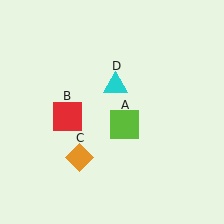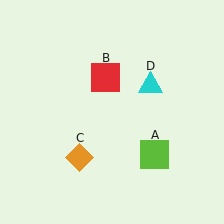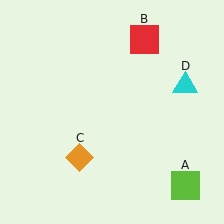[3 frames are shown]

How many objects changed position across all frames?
3 objects changed position: lime square (object A), red square (object B), cyan triangle (object D).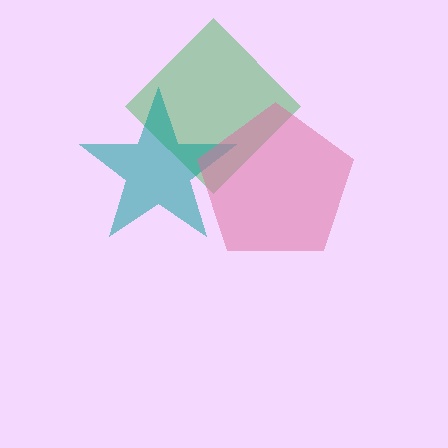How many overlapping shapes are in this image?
There are 3 overlapping shapes in the image.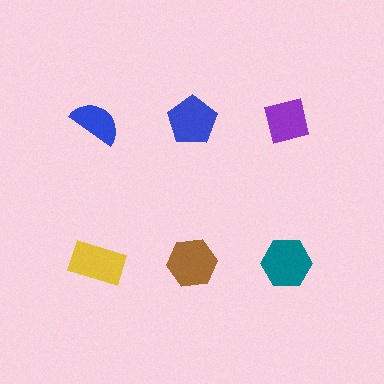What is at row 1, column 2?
A blue pentagon.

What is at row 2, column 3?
A teal hexagon.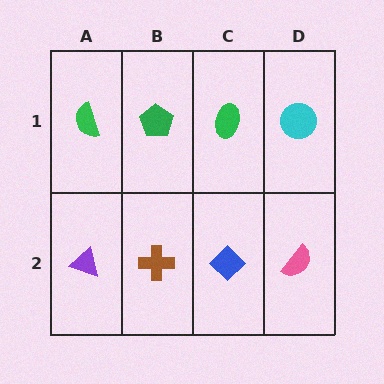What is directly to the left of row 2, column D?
A blue diamond.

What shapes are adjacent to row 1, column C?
A blue diamond (row 2, column C), a green pentagon (row 1, column B), a cyan circle (row 1, column D).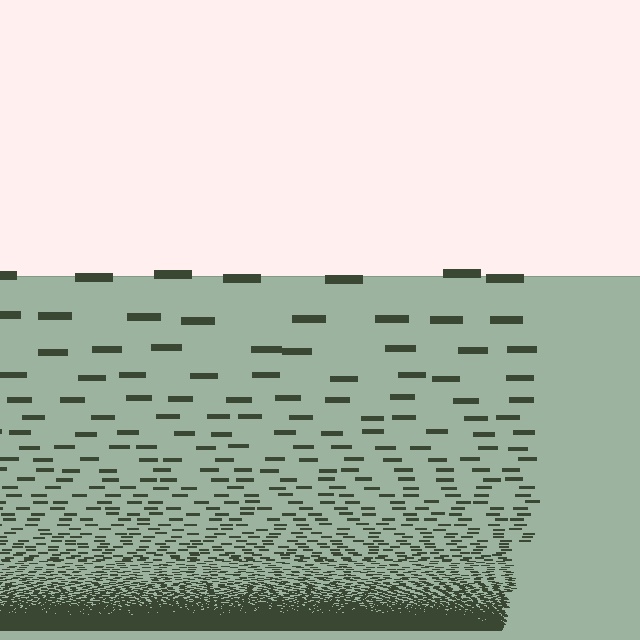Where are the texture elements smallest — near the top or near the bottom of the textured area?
Near the bottom.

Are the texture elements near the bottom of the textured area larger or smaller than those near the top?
Smaller. The gradient is inverted — elements near the bottom are smaller and denser.